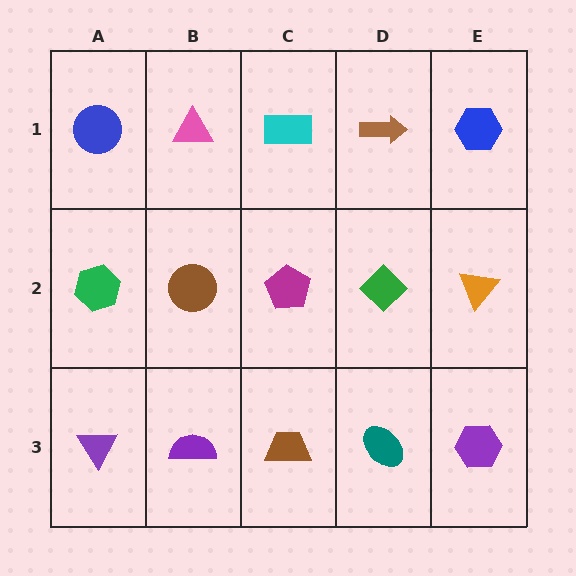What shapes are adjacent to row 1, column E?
An orange triangle (row 2, column E), a brown arrow (row 1, column D).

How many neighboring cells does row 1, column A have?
2.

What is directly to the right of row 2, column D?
An orange triangle.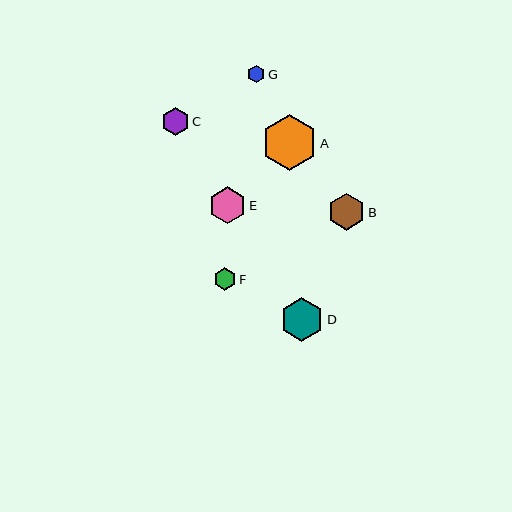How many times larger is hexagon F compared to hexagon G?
Hexagon F is approximately 1.4 times the size of hexagon G.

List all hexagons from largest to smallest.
From largest to smallest: A, D, B, E, C, F, G.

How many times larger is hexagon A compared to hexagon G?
Hexagon A is approximately 3.3 times the size of hexagon G.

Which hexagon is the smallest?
Hexagon G is the smallest with a size of approximately 17 pixels.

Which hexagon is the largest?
Hexagon A is the largest with a size of approximately 56 pixels.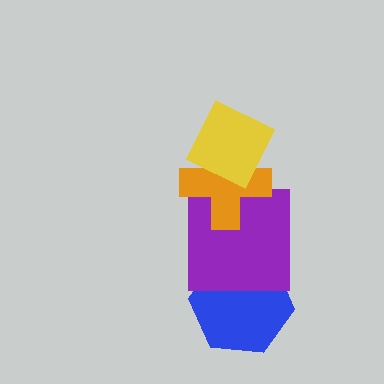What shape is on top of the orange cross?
The yellow diamond is on top of the orange cross.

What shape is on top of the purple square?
The orange cross is on top of the purple square.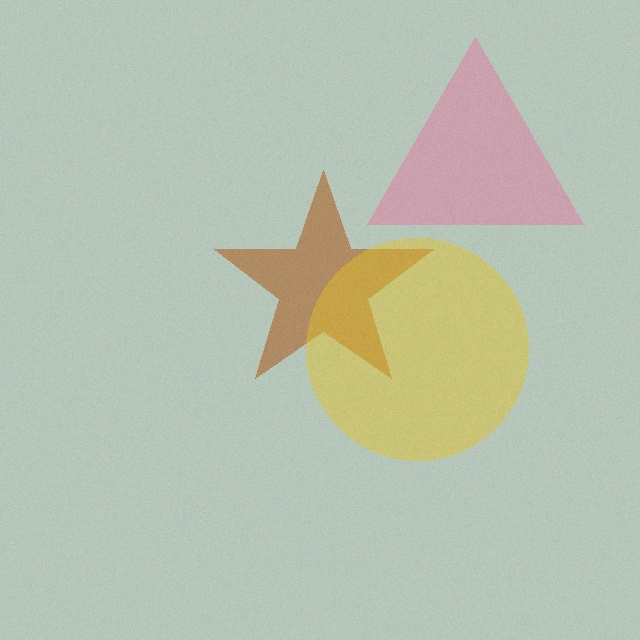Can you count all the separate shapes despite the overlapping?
Yes, there are 3 separate shapes.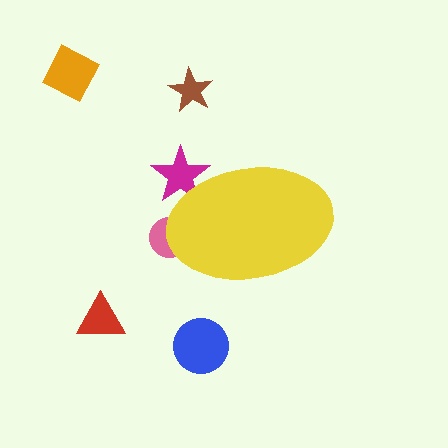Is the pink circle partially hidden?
Yes, the pink circle is partially hidden behind the yellow ellipse.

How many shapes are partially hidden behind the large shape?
2 shapes are partially hidden.